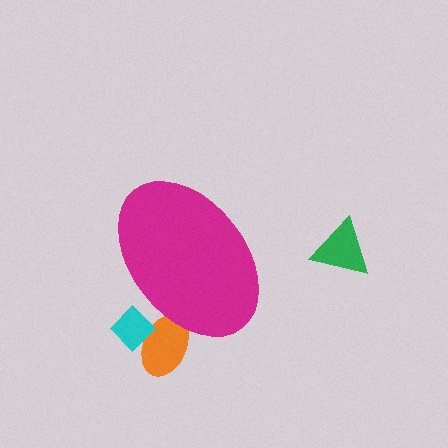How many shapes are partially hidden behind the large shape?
2 shapes are partially hidden.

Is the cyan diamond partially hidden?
Yes, the cyan diamond is partially hidden behind the magenta ellipse.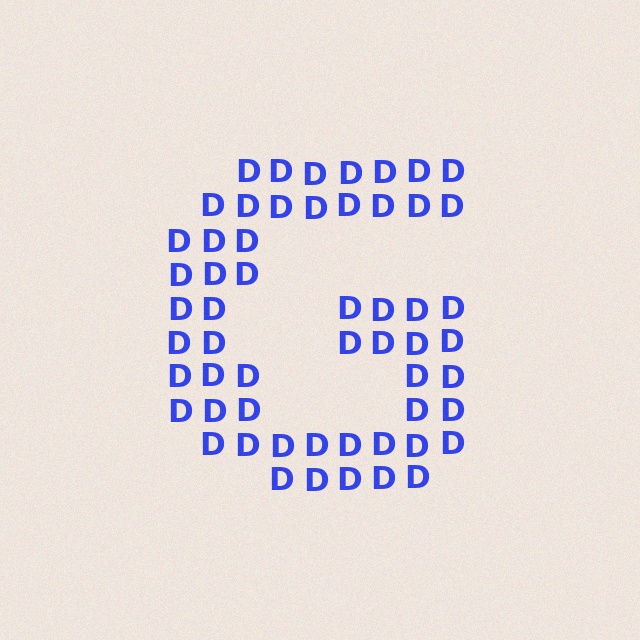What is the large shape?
The large shape is the letter G.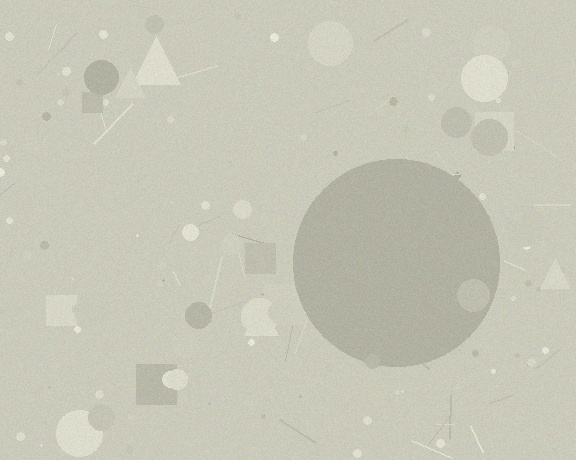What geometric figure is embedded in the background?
A circle is embedded in the background.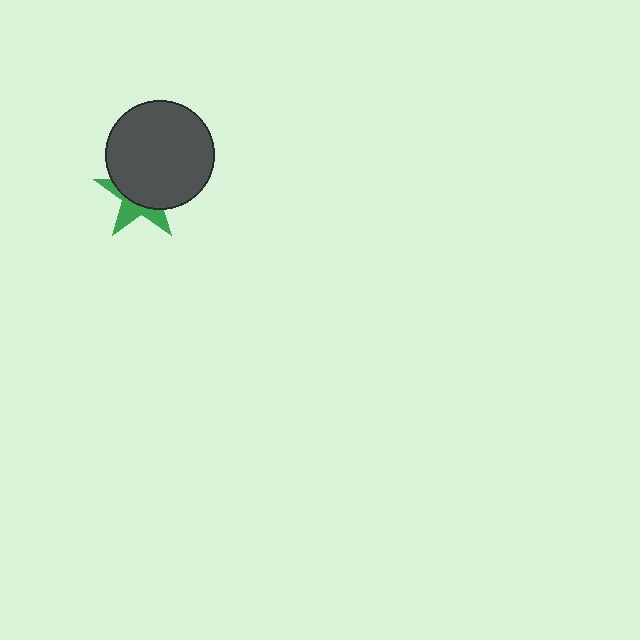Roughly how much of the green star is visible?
A small part of it is visible (roughly 38%).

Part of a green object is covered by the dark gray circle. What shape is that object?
It is a star.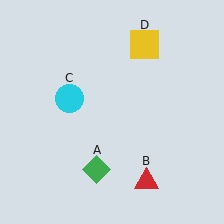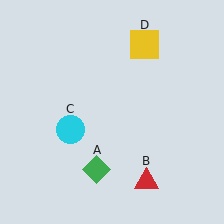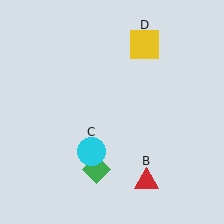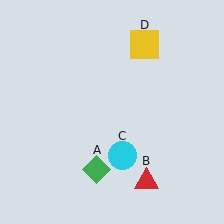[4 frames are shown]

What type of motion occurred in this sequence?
The cyan circle (object C) rotated counterclockwise around the center of the scene.